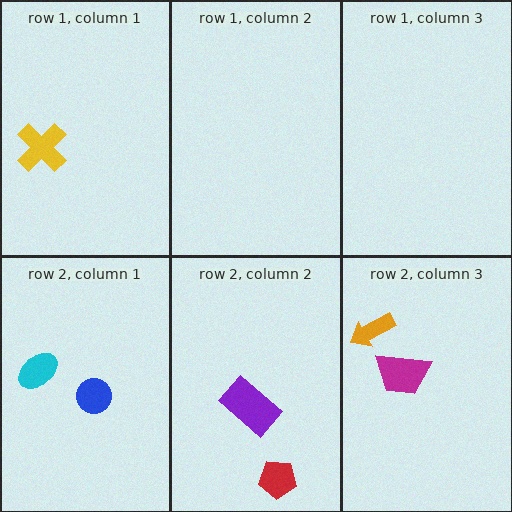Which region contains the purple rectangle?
The row 2, column 2 region.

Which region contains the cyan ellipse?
The row 2, column 1 region.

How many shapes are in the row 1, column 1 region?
1.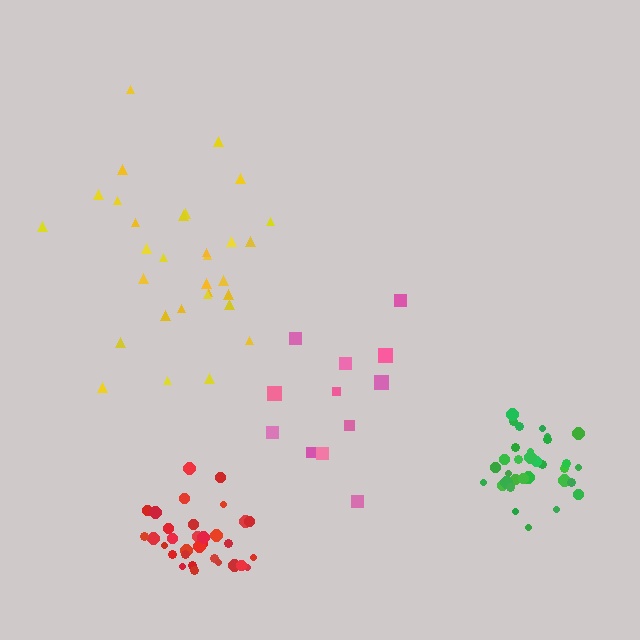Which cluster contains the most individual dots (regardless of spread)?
Green (34).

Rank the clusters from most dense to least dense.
green, red, yellow, pink.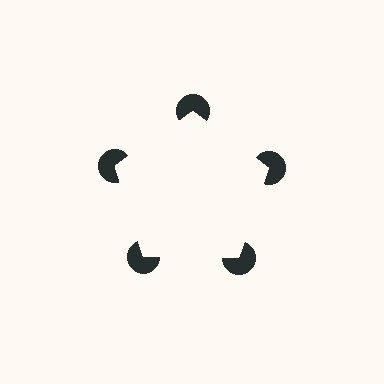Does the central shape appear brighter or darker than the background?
It typically appears slightly brighter than the background, even though no actual brightness change is drawn.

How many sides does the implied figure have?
5 sides.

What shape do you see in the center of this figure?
An illusory pentagon — its edges are inferred from the aligned wedge cuts in the pac-man discs, not physically drawn.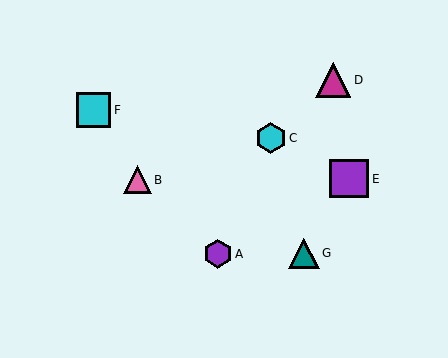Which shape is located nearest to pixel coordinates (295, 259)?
The teal triangle (labeled G) at (304, 253) is nearest to that location.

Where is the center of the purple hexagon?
The center of the purple hexagon is at (218, 254).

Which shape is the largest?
The purple square (labeled E) is the largest.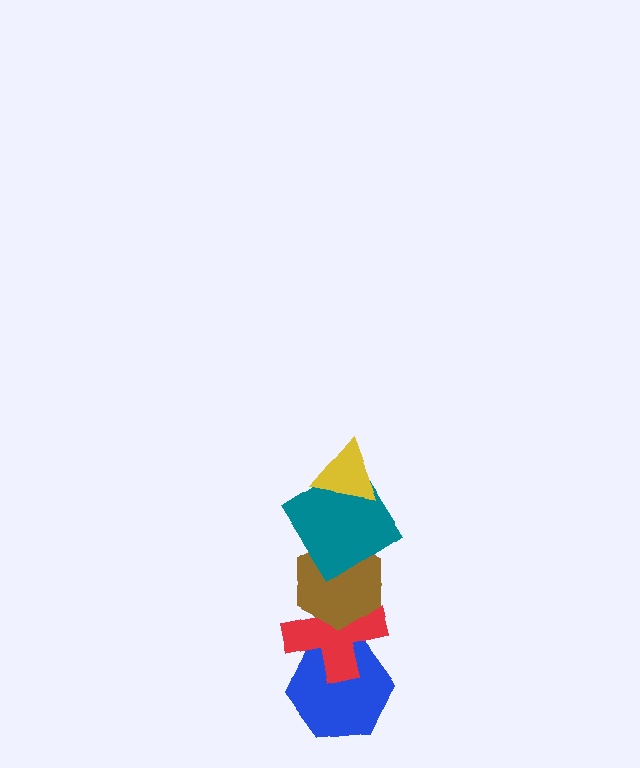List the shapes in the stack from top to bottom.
From top to bottom: the yellow triangle, the teal diamond, the brown hexagon, the red cross, the blue hexagon.